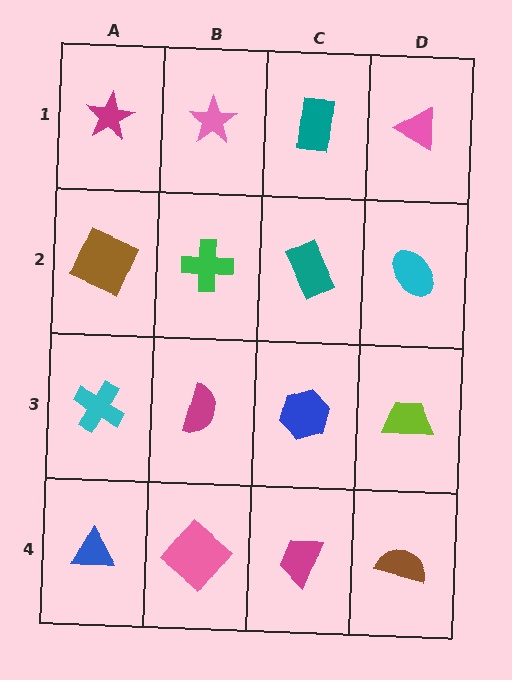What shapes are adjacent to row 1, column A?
A brown square (row 2, column A), a pink star (row 1, column B).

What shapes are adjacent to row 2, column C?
A teal rectangle (row 1, column C), a blue hexagon (row 3, column C), a green cross (row 2, column B), a cyan ellipse (row 2, column D).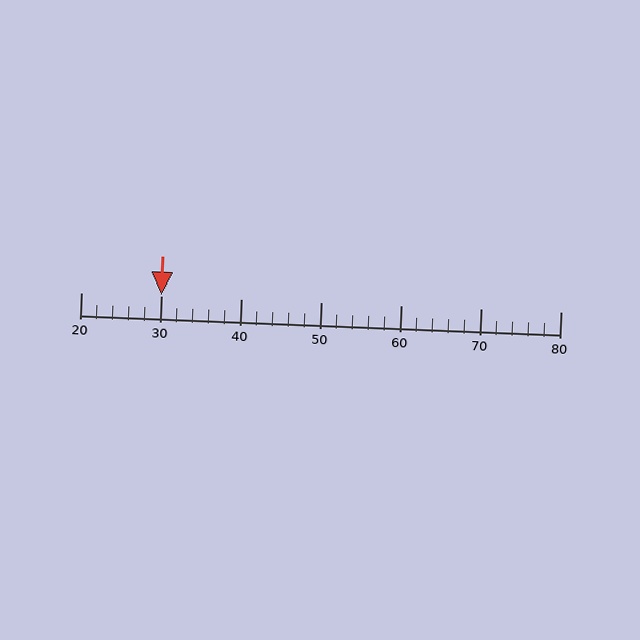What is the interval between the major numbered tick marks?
The major tick marks are spaced 10 units apart.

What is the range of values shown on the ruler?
The ruler shows values from 20 to 80.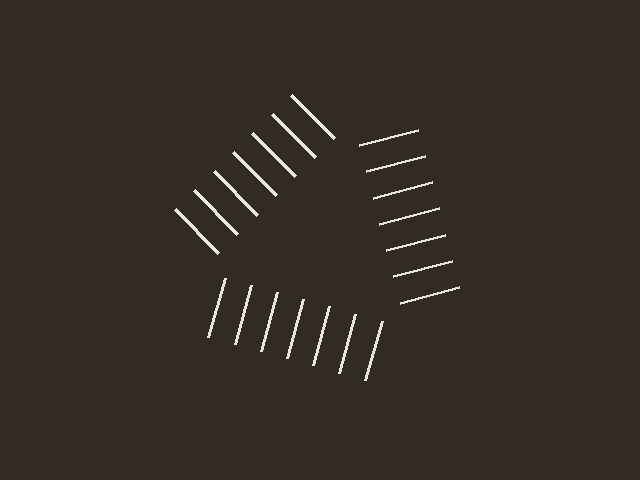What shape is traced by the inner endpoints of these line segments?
An illusory triangle — the line segments terminate on its edges but no continuous stroke is drawn.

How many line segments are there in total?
21 — 7 along each of the 3 edges.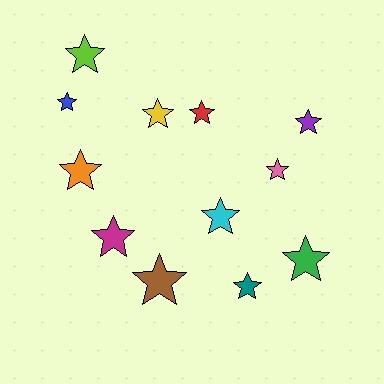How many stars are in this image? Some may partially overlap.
There are 12 stars.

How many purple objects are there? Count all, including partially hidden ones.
There is 1 purple object.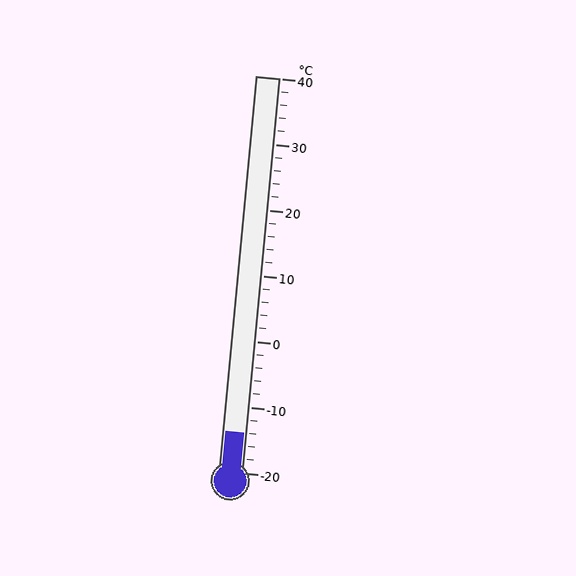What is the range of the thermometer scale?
The thermometer scale ranges from -20°C to 40°C.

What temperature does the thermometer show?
The thermometer shows approximately -14°C.